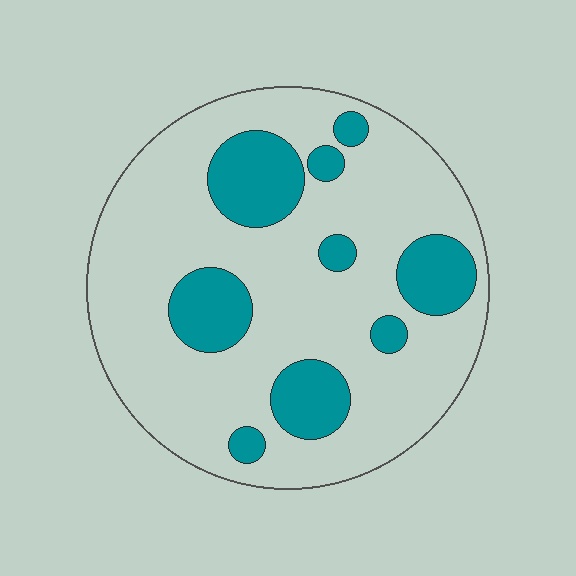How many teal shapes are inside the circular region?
9.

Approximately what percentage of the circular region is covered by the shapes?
Approximately 25%.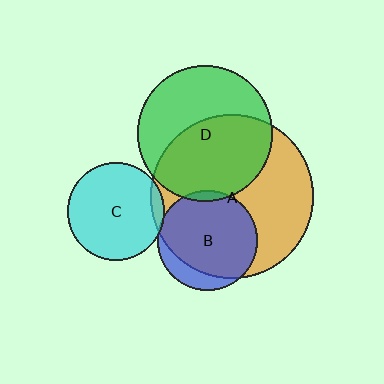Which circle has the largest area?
Circle A (orange).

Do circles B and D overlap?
Yes.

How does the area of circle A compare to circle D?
Approximately 1.5 times.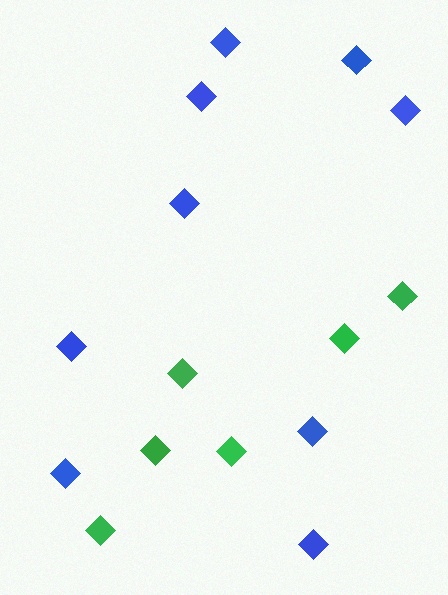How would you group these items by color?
There are 2 groups: one group of blue diamonds (9) and one group of green diamonds (6).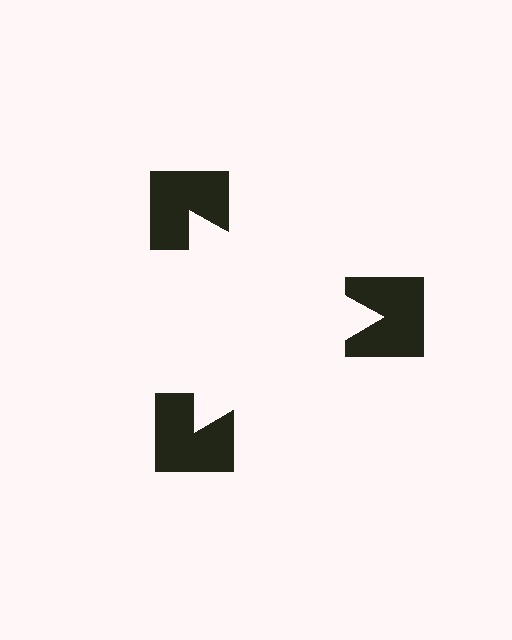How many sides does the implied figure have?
3 sides.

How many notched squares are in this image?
There are 3 — one at each vertex of the illusory triangle.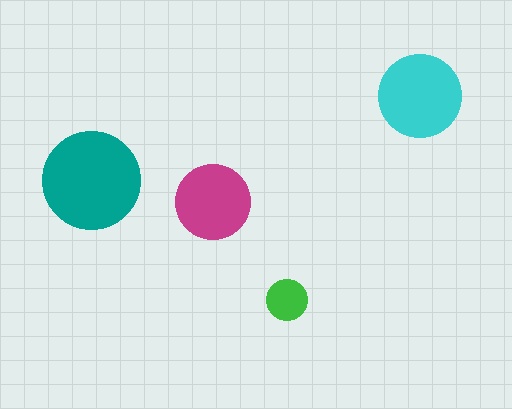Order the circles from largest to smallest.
the teal one, the cyan one, the magenta one, the green one.